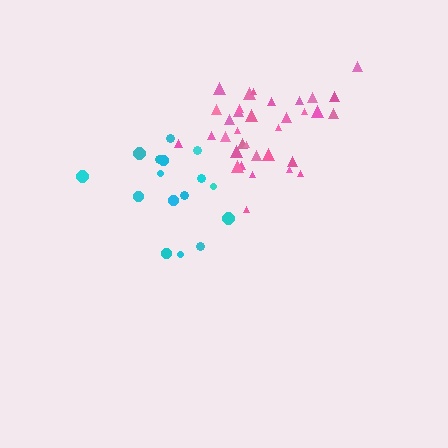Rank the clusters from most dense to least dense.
pink, cyan.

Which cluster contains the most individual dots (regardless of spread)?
Pink (35).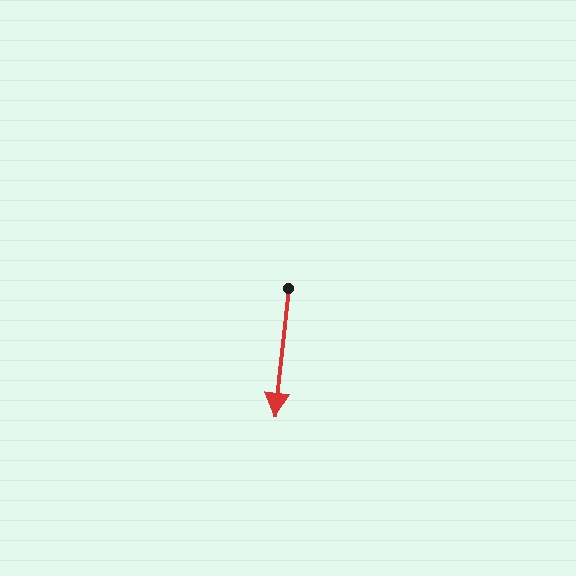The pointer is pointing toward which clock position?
Roughly 6 o'clock.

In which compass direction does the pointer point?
South.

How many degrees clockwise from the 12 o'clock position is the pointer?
Approximately 186 degrees.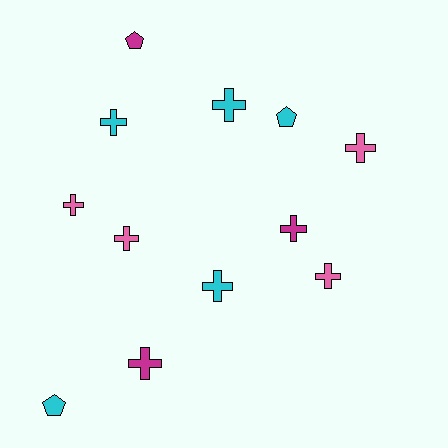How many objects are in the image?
There are 12 objects.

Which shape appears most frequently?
Cross, with 9 objects.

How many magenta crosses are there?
There are 2 magenta crosses.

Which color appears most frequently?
Cyan, with 5 objects.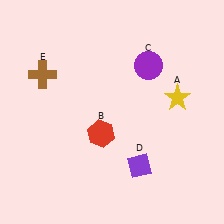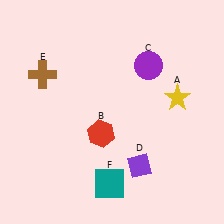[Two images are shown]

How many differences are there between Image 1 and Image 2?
There is 1 difference between the two images.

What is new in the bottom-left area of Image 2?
A teal square (F) was added in the bottom-left area of Image 2.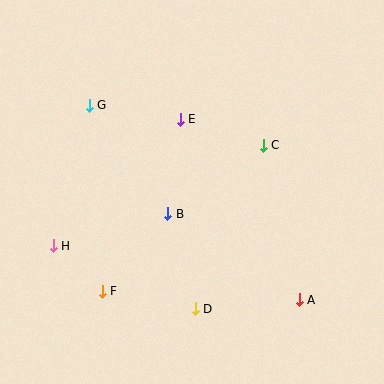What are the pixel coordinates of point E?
Point E is at (180, 119).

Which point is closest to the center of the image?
Point B at (168, 214) is closest to the center.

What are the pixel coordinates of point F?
Point F is at (102, 291).